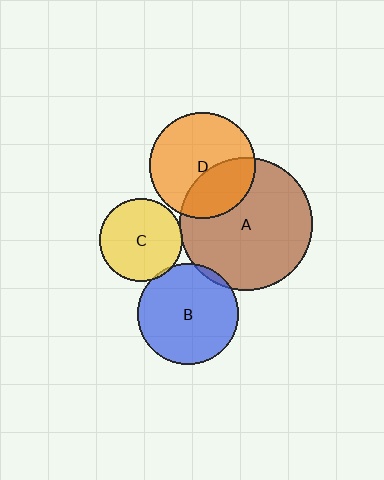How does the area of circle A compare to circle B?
Approximately 1.7 times.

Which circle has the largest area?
Circle A (brown).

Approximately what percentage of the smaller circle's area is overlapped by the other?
Approximately 5%.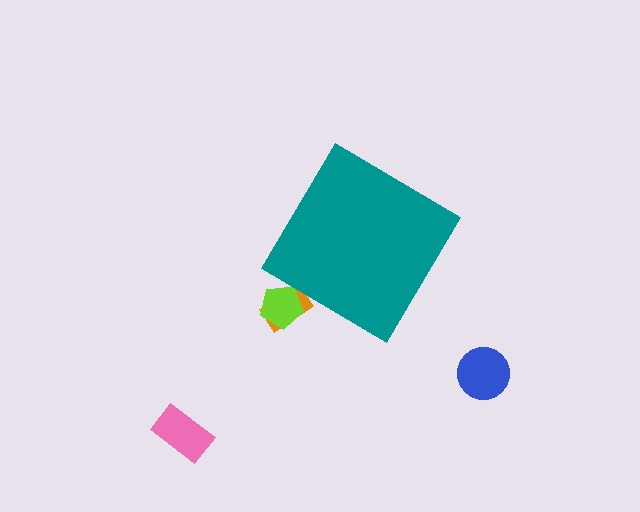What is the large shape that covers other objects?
A teal diamond.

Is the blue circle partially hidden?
No, the blue circle is fully visible.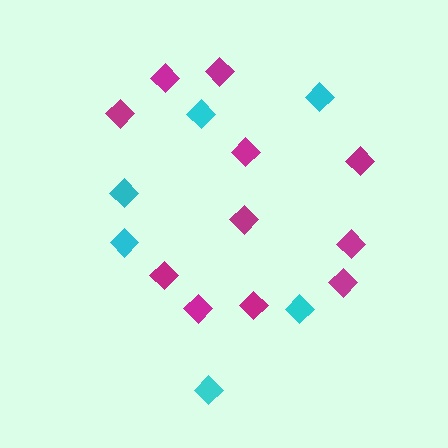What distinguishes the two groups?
There are 2 groups: one group of cyan diamonds (6) and one group of magenta diamonds (11).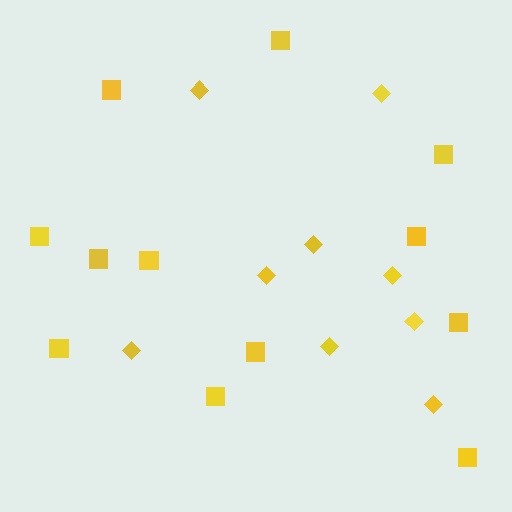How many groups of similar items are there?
There are 2 groups: one group of diamonds (9) and one group of squares (12).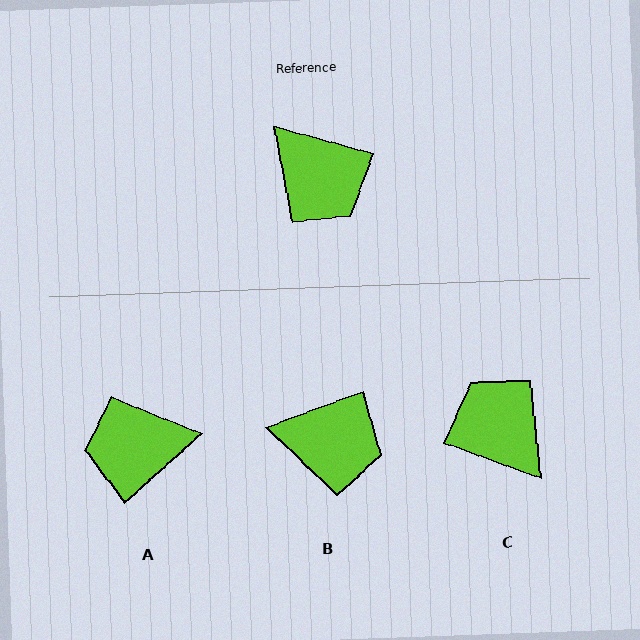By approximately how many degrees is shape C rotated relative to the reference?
Approximately 176 degrees counter-clockwise.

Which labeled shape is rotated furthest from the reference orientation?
C, about 176 degrees away.